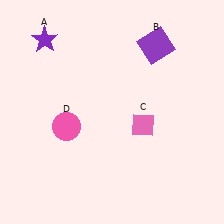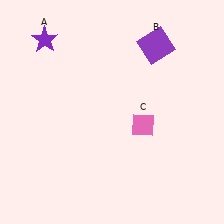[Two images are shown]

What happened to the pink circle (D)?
The pink circle (D) was removed in Image 2. It was in the bottom-left area of Image 1.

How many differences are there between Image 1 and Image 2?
There is 1 difference between the two images.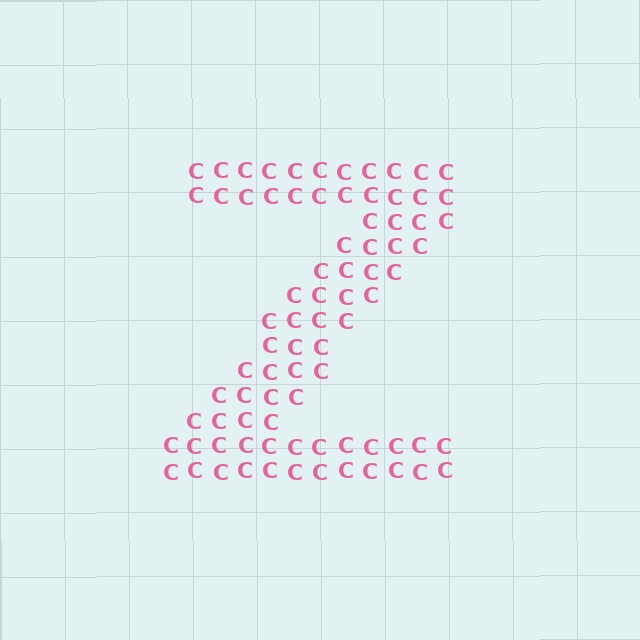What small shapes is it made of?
It is made of small letter C's.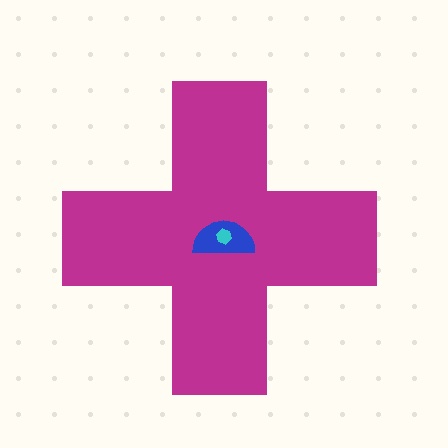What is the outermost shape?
The magenta cross.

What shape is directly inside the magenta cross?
The blue semicircle.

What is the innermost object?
The cyan hexagon.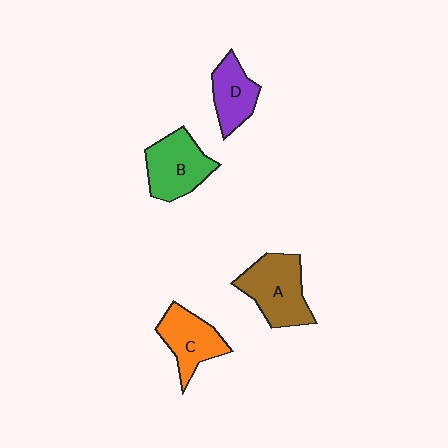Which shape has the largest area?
Shape A (brown).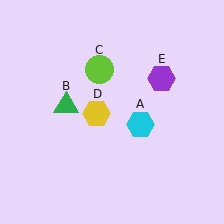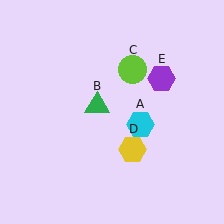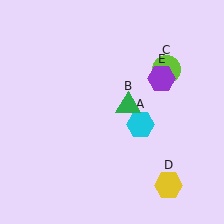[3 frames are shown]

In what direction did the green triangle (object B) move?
The green triangle (object B) moved right.